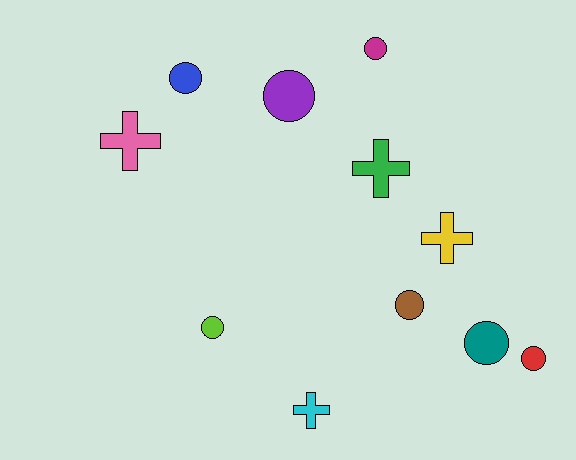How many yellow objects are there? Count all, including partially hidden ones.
There is 1 yellow object.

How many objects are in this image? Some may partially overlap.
There are 11 objects.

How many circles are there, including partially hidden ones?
There are 7 circles.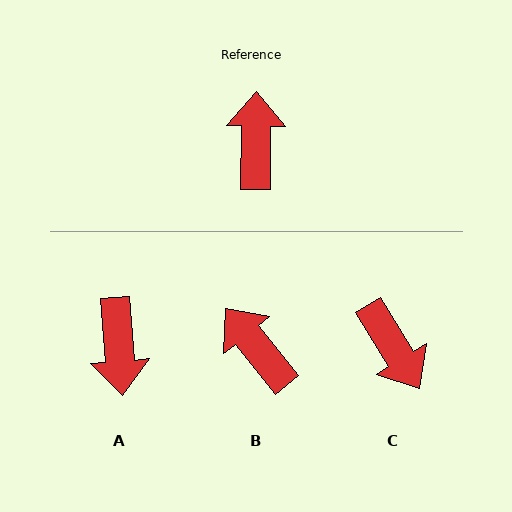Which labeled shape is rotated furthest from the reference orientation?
A, about 175 degrees away.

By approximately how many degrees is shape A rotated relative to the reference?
Approximately 175 degrees clockwise.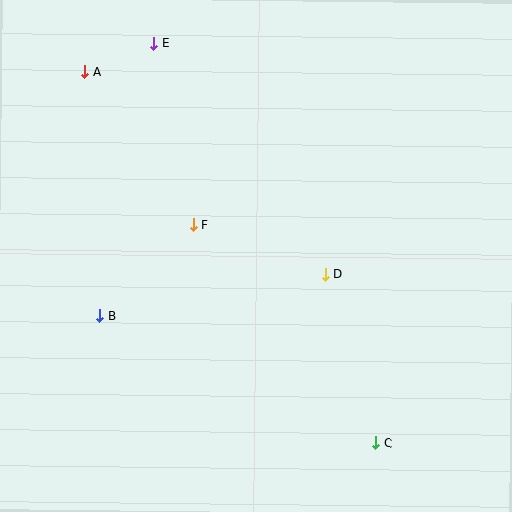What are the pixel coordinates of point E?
Point E is at (154, 43).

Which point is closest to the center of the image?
Point F at (194, 225) is closest to the center.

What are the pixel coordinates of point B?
Point B is at (100, 316).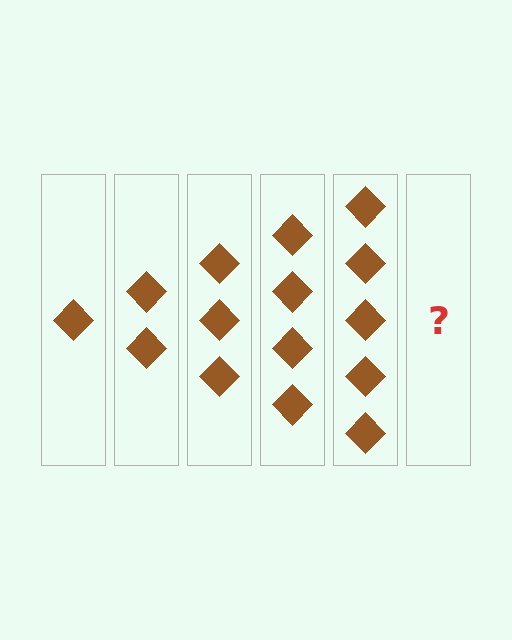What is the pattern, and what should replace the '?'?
The pattern is that each step adds one more diamond. The '?' should be 6 diamonds.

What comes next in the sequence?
The next element should be 6 diamonds.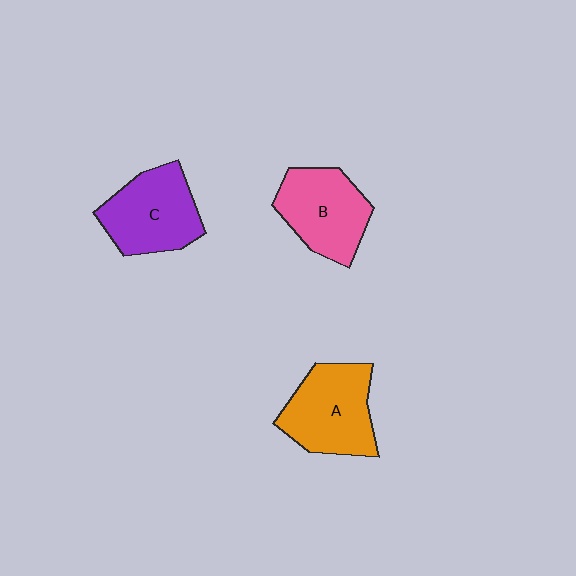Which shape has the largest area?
Shape A (orange).